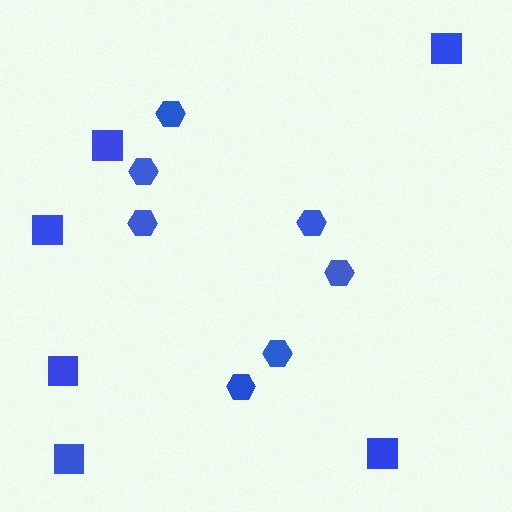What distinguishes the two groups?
There are 2 groups: one group of hexagons (7) and one group of squares (6).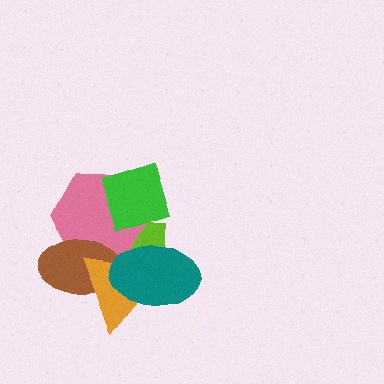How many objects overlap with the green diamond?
2 objects overlap with the green diamond.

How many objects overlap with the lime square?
5 objects overlap with the lime square.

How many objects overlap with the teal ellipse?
4 objects overlap with the teal ellipse.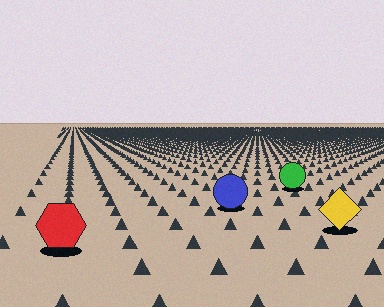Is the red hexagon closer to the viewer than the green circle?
Yes. The red hexagon is closer — you can tell from the texture gradient: the ground texture is coarser near it.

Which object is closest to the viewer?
The red hexagon is closest. The texture marks near it are larger and more spread out.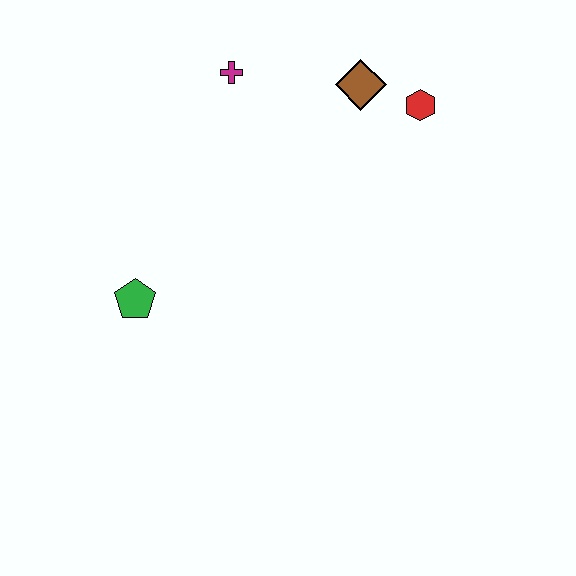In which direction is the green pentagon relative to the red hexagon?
The green pentagon is to the left of the red hexagon.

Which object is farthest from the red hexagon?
The green pentagon is farthest from the red hexagon.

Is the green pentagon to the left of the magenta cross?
Yes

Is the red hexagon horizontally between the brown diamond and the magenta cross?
No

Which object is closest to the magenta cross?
The brown diamond is closest to the magenta cross.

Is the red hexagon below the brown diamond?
Yes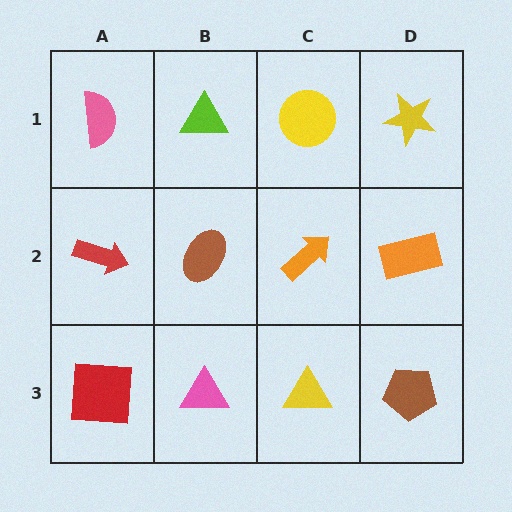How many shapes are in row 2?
4 shapes.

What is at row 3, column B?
A pink triangle.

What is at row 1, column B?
A lime triangle.